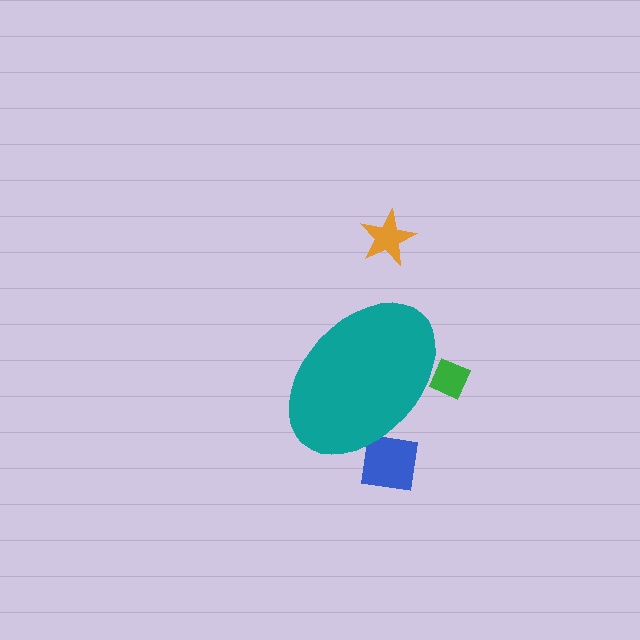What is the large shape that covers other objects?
A teal ellipse.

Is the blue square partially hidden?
Yes, the blue square is partially hidden behind the teal ellipse.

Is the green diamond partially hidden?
Yes, the green diamond is partially hidden behind the teal ellipse.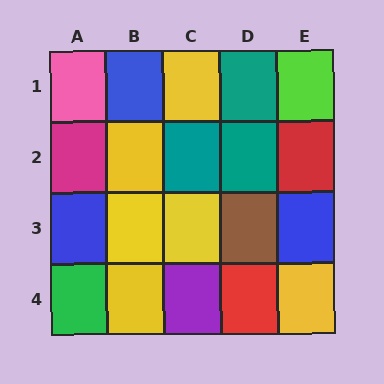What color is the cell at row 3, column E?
Blue.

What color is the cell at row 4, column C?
Purple.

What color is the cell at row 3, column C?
Yellow.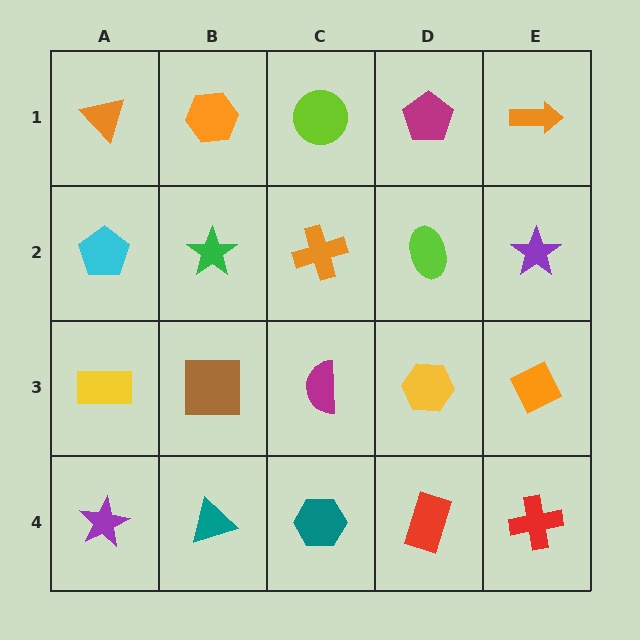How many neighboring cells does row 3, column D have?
4.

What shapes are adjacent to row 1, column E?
A purple star (row 2, column E), a magenta pentagon (row 1, column D).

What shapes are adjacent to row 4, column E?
An orange diamond (row 3, column E), a red rectangle (row 4, column D).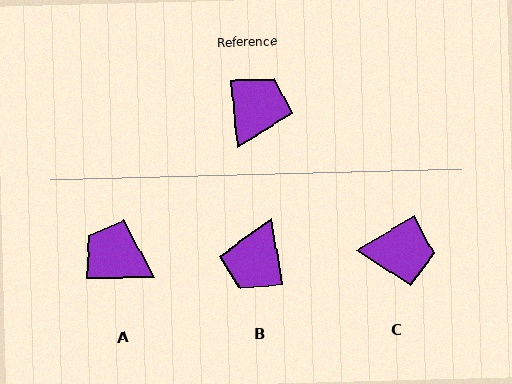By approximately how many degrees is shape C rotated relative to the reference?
Approximately 63 degrees clockwise.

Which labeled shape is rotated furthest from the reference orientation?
B, about 175 degrees away.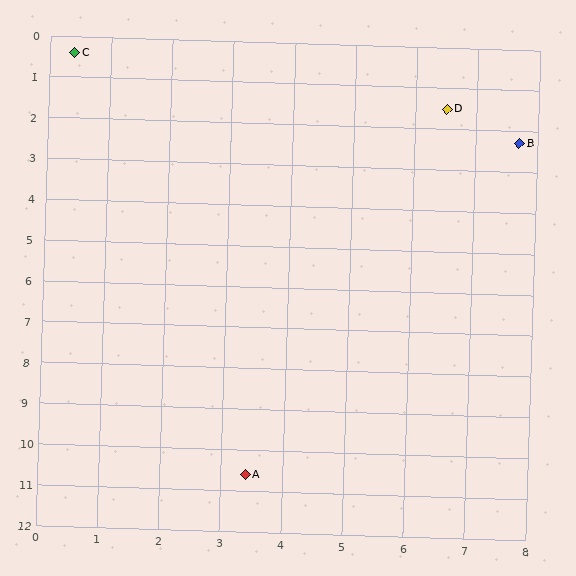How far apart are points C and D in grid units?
Points C and D are about 6.2 grid units apart.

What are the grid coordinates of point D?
Point D is at approximately (6.5, 1.5).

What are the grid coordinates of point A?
Point A is at approximately (3.4, 10.6).